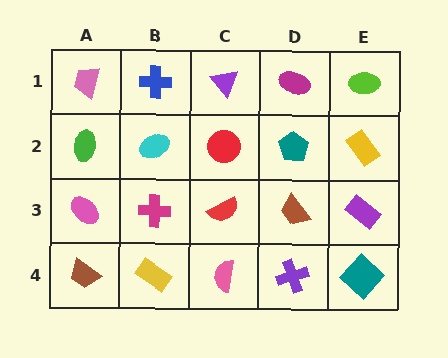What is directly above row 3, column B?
A cyan ellipse.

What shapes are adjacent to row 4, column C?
A red semicircle (row 3, column C), a yellow rectangle (row 4, column B), a purple cross (row 4, column D).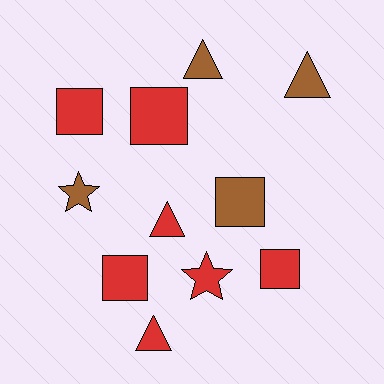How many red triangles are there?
There are 2 red triangles.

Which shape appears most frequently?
Square, with 5 objects.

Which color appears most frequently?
Red, with 7 objects.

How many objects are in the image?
There are 11 objects.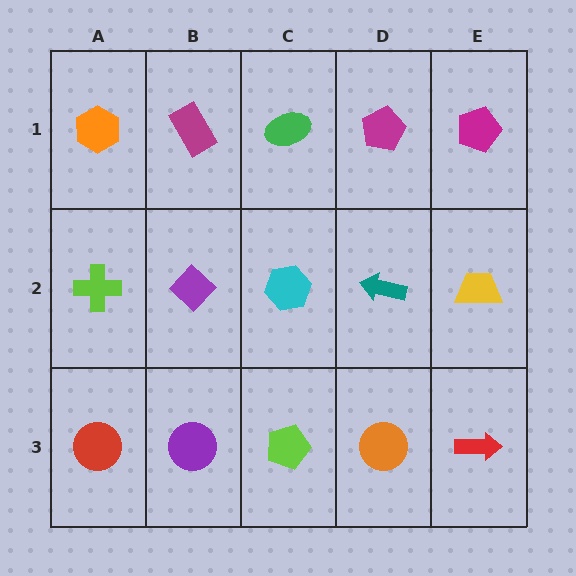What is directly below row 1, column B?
A purple diamond.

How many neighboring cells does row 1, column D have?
3.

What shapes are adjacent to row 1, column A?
A lime cross (row 2, column A), a magenta rectangle (row 1, column B).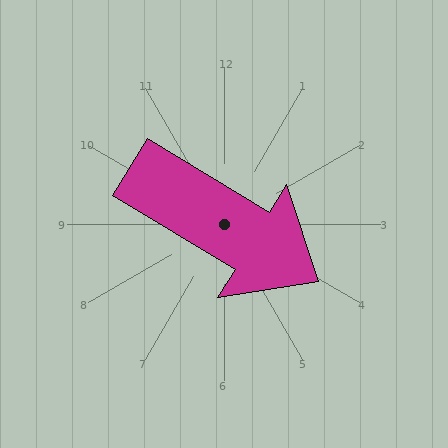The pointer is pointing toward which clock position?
Roughly 4 o'clock.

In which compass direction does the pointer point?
Southeast.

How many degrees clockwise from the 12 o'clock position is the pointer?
Approximately 121 degrees.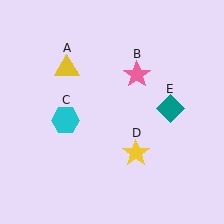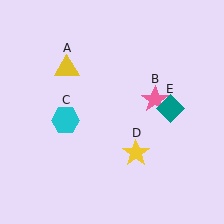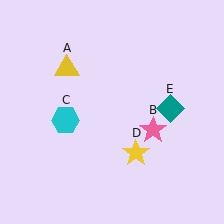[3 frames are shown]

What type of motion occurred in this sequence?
The pink star (object B) rotated clockwise around the center of the scene.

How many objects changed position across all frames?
1 object changed position: pink star (object B).